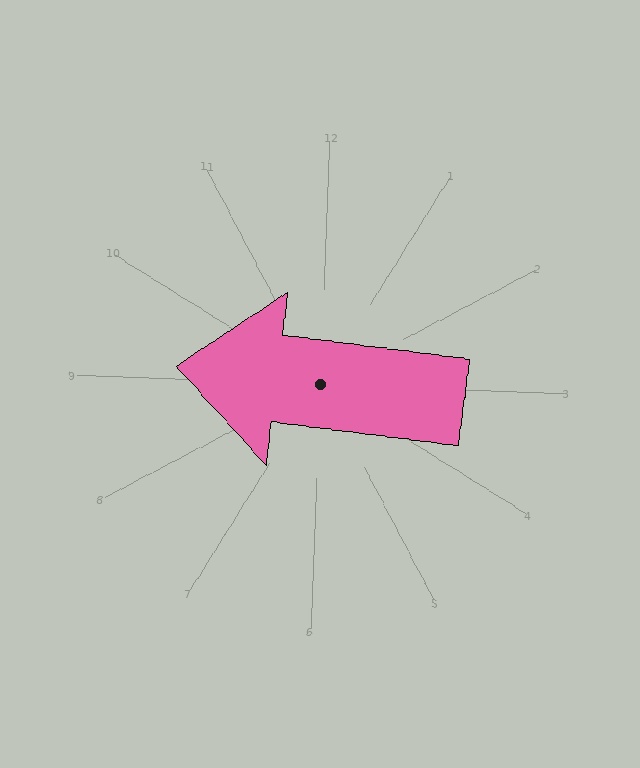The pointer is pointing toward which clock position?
Roughly 9 o'clock.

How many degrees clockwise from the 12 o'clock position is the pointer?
Approximately 275 degrees.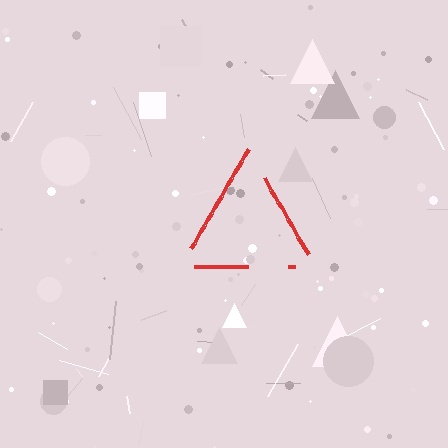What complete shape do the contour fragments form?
The contour fragments form a triangle.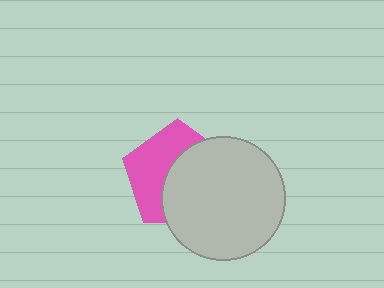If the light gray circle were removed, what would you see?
You would see the complete pink pentagon.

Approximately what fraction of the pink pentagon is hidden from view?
Roughly 54% of the pink pentagon is hidden behind the light gray circle.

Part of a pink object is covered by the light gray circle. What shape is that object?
It is a pentagon.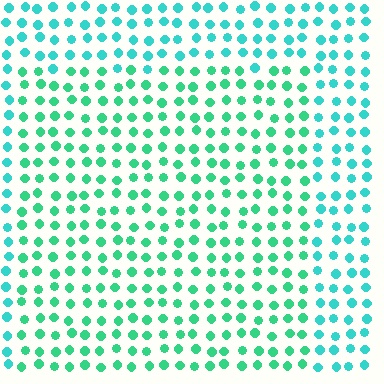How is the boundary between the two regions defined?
The boundary is defined purely by a slight shift in hue (about 26 degrees). Spacing, size, and orientation are identical on both sides.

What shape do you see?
I see a rectangle.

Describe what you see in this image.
The image is filled with small cyan elements in a uniform arrangement. A rectangle-shaped region is visible where the elements are tinted to a slightly different hue, forming a subtle color boundary.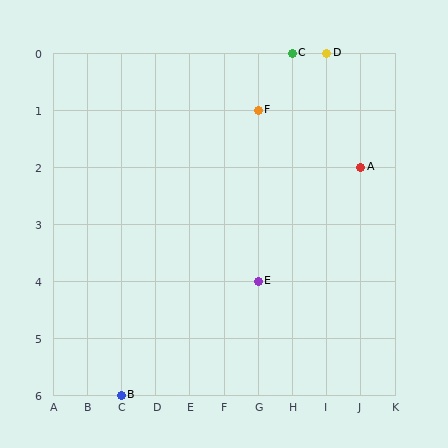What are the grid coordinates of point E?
Point E is at grid coordinates (G, 4).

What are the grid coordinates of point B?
Point B is at grid coordinates (C, 6).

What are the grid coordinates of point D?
Point D is at grid coordinates (I, 0).